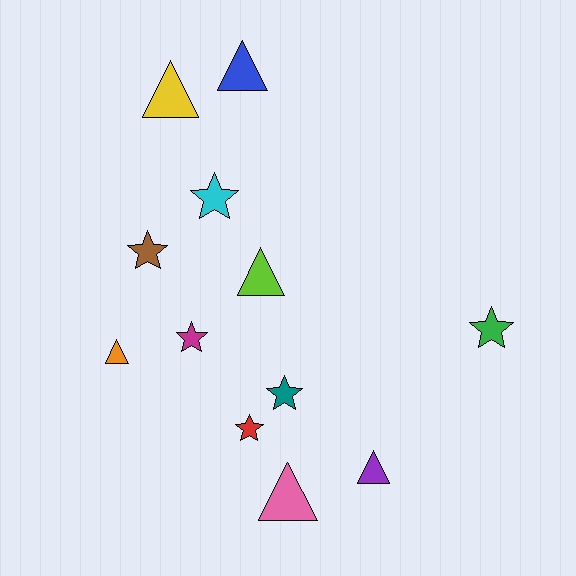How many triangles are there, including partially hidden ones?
There are 6 triangles.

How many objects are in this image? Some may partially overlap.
There are 12 objects.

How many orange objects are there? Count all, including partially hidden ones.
There is 1 orange object.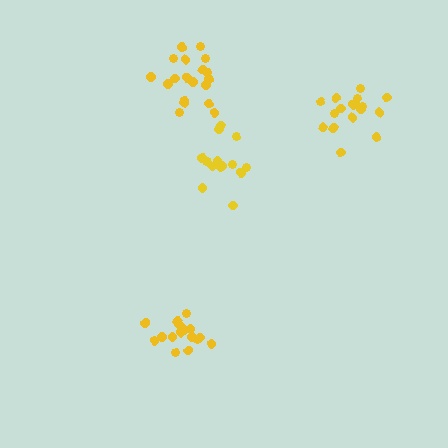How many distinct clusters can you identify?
There are 4 distinct clusters.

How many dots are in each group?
Group 1: 17 dots, Group 2: 15 dots, Group 3: 17 dots, Group 4: 20 dots (69 total).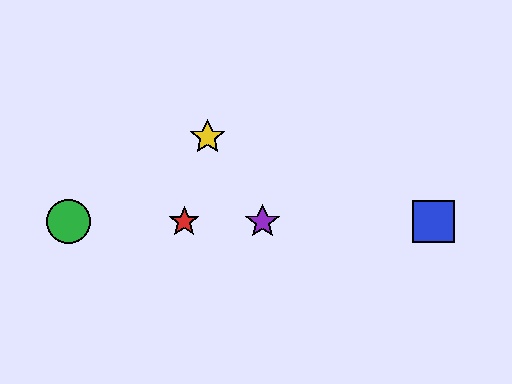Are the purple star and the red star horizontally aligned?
Yes, both are at y≈222.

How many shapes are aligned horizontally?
4 shapes (the red star, the blue square, the green circle, the purple star) are aligned horizontally.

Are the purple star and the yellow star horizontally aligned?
No, the purple star is at y≈222 and the yellow star is at y≈137.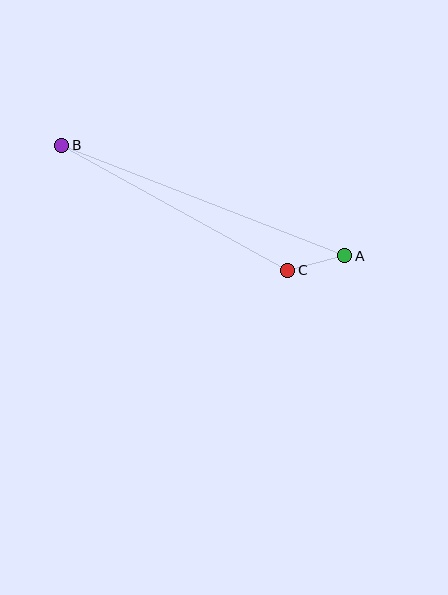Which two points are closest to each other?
Points A and C are closest to each other.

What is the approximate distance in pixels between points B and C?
The distance between B and C is approximately 258 pixels.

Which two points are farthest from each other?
Points A and B are farthest from each other.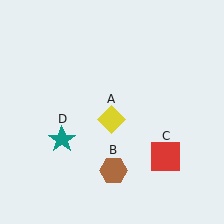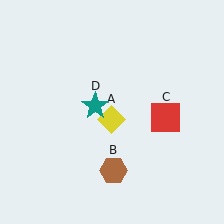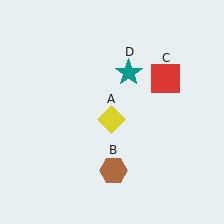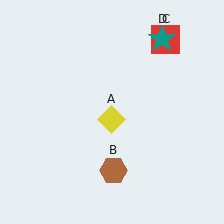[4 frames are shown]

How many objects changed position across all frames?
2 objects changed position: red square (object C), teal star (object D).